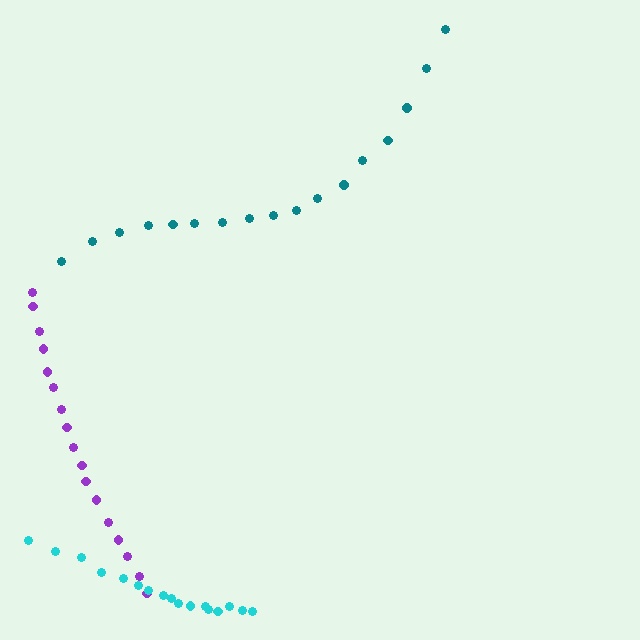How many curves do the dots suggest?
There are 3 distinct paths.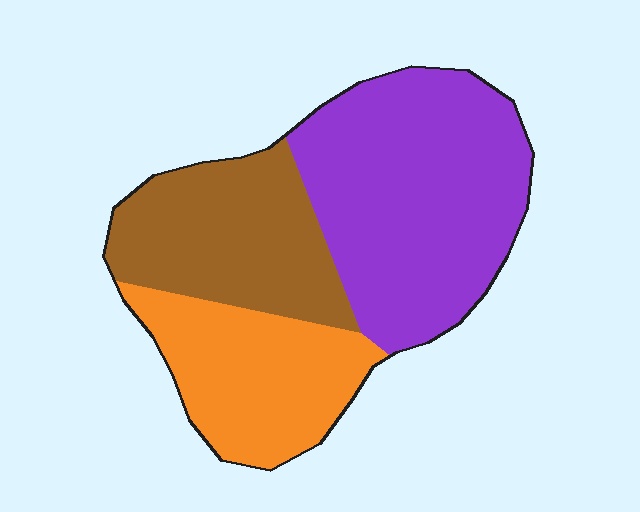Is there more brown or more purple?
Purple.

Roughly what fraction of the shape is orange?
Orange covers around 25% of the shape.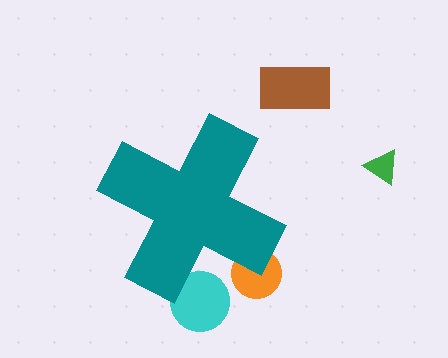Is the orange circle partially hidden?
Yes, the orange circle is partially hidden behind the teal cross.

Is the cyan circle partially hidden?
Yes, the cyan circle is partially hidden behind the teal cross.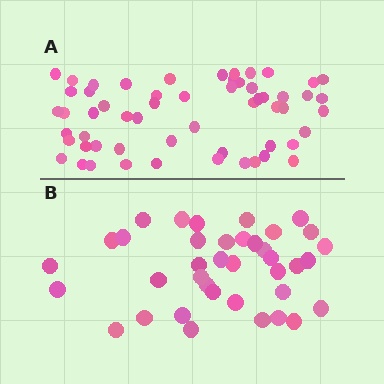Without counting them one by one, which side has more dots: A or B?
Region A (the top region) has more dots.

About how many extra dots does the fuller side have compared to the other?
Region A has approximately 20 more dots than region B.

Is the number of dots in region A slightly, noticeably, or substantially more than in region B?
Region A has substantially more. The ratio is roughly 1.5 to 1.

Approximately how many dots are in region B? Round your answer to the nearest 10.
About 40 dots. (The exact count is 38, which rounds to 40.)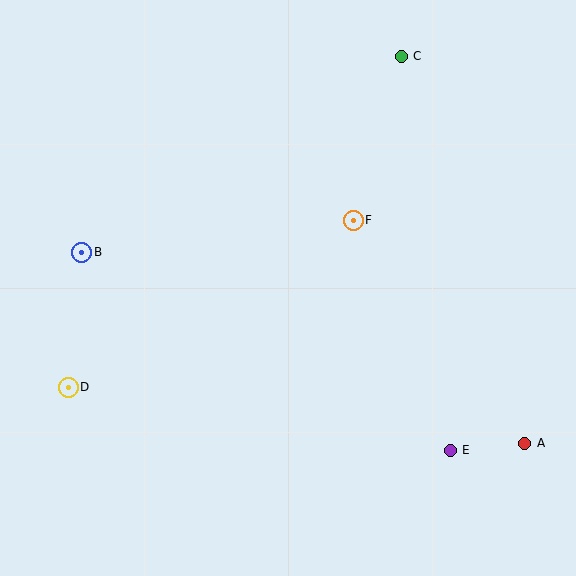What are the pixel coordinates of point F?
Point F is at (353, 220).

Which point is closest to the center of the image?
Point F at (353, 220) is closest to the center.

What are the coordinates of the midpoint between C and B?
The midpoint between C and B is at (241, 154).